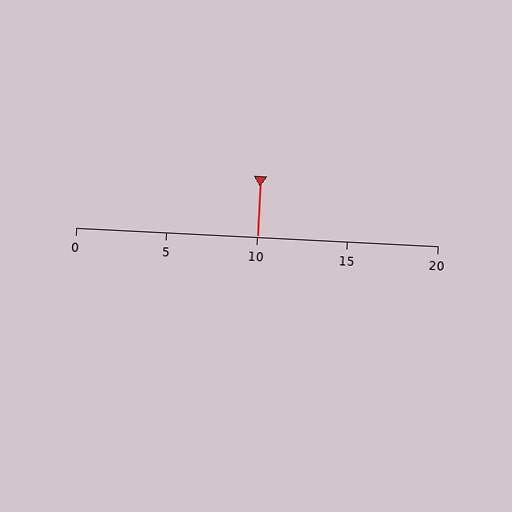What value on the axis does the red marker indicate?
The marker indicates approximately 10.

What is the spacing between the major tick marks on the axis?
The major ticks are spaced 5 apart.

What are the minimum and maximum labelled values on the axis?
The axis runs from 0 to 20.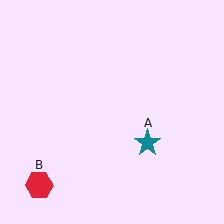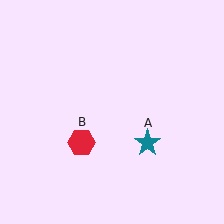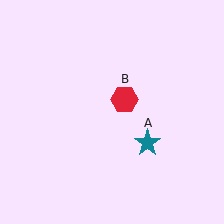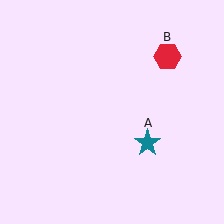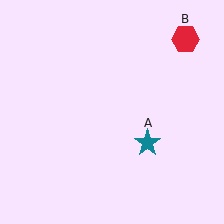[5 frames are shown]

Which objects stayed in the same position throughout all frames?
Teal star (object A) remained stationary.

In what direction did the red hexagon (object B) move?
The red hexagon (object B) moved up and to the right.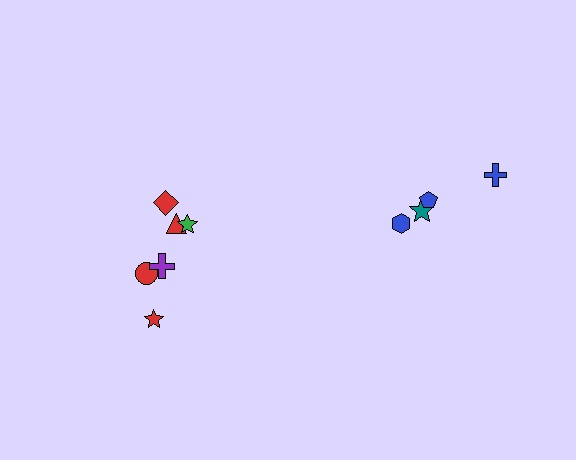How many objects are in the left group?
There are 6 objects.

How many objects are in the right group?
There are 4 objects.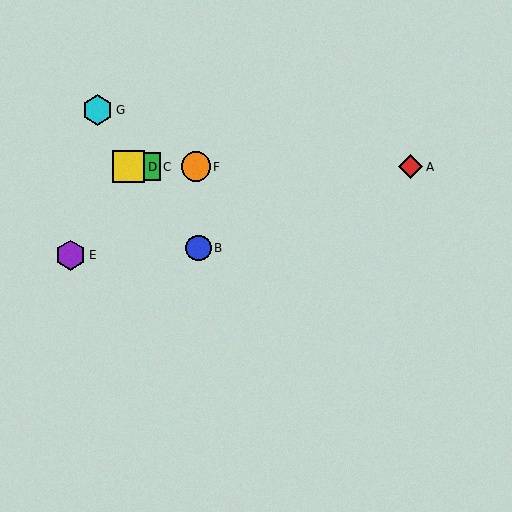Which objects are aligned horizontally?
Objects A, C, D, F are aligned horizontally.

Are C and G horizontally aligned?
No, C is at y≈167 and G is at y≈110.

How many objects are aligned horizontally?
4 objects (A, C, D, F) are aligned horizontally.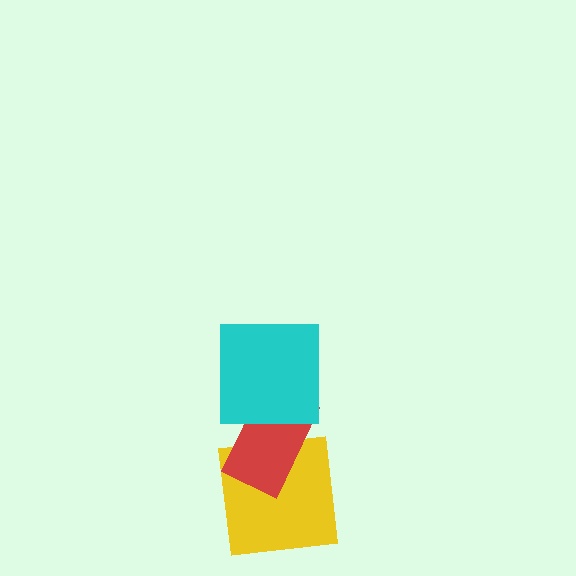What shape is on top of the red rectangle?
The cyan square is on top of the red rectangle.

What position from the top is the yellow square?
The yellow square is 3rd from the top.